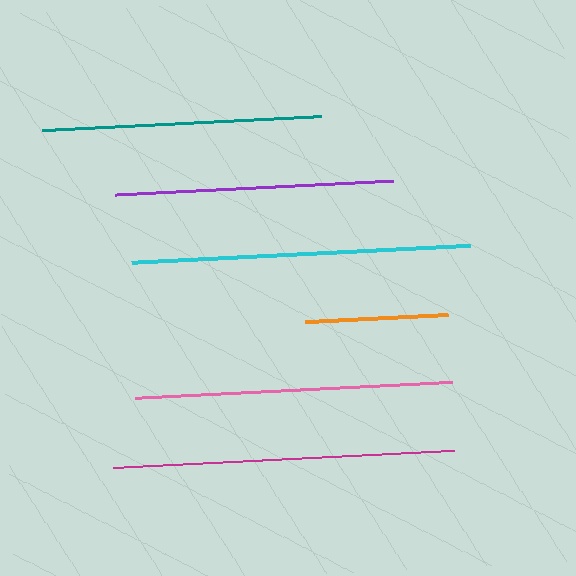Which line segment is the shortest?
The orange line is the shortest at approximately 142 pixels.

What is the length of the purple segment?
The purple segment is approximately 278 pixels long.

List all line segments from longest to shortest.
From longest to shortest: magenta, cyan, pink, teal, purple, orange.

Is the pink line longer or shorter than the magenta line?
The magenta line is longer than the pink line.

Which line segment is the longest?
The magenta line is the longest at approximately 343 pixels.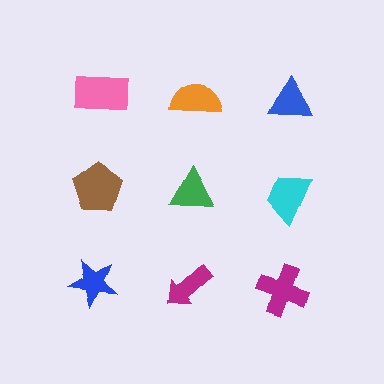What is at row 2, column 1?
A brown pentagon.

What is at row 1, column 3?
A blue triangle.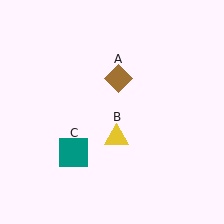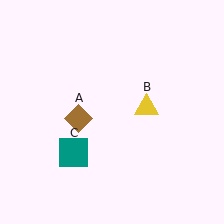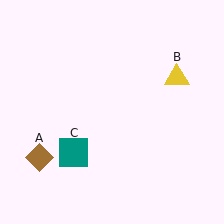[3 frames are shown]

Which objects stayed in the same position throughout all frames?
Teal square (object C) remained stationary.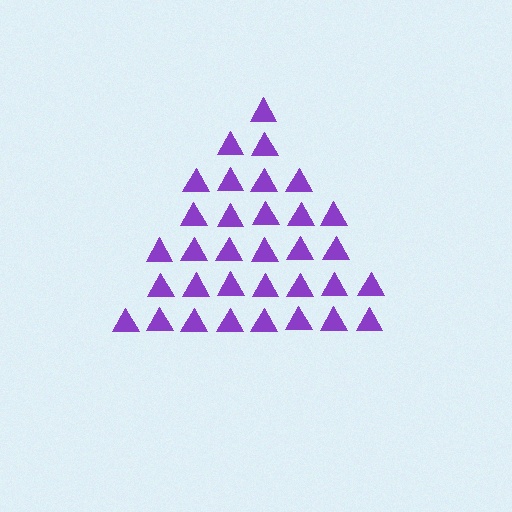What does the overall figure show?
The overall figure shows a triangle.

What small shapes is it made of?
It is made of small triangles.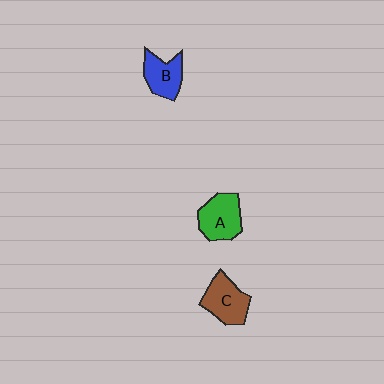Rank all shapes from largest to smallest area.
From largest to smallest: A (green), C (brown), B (blue).